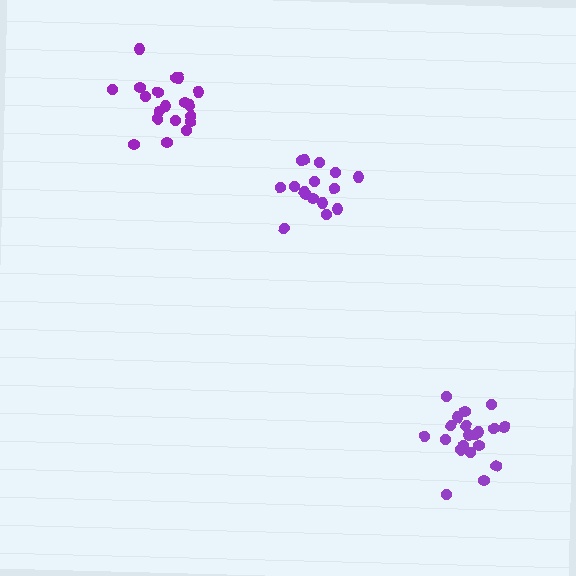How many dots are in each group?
Group 1: 16 dots, Group 2: 20 dots, Group 3: 19 dots (55 total).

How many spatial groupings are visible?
There are 3 spatial groupings.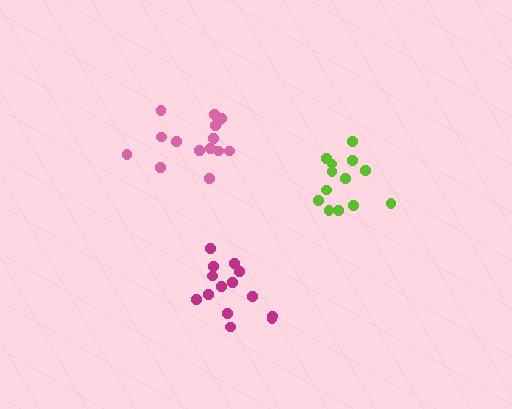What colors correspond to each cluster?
The clusters are colored: lime, pink, magenta.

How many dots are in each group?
Group 1: 13 dots, Group 2: 15 dots, Group 3: 14 dots (42 total).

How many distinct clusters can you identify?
There are 3 distinct clusters.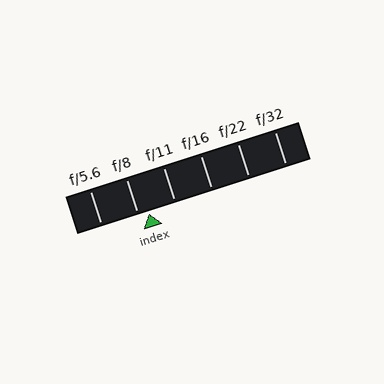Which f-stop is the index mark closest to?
The index mark is closest to f/8.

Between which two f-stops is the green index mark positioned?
The index mark is between f/8 and f/11.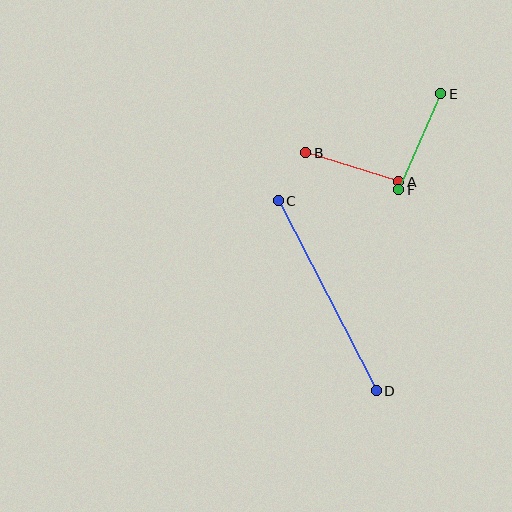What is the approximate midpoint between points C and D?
The midpoint is at approximately (327, 296) pixels.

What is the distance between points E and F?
The distance is approximately 105 pixels.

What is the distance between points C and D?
The distance is approximately 214 pixels.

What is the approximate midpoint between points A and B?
The midpoint is at approximately (352, 167) pixels.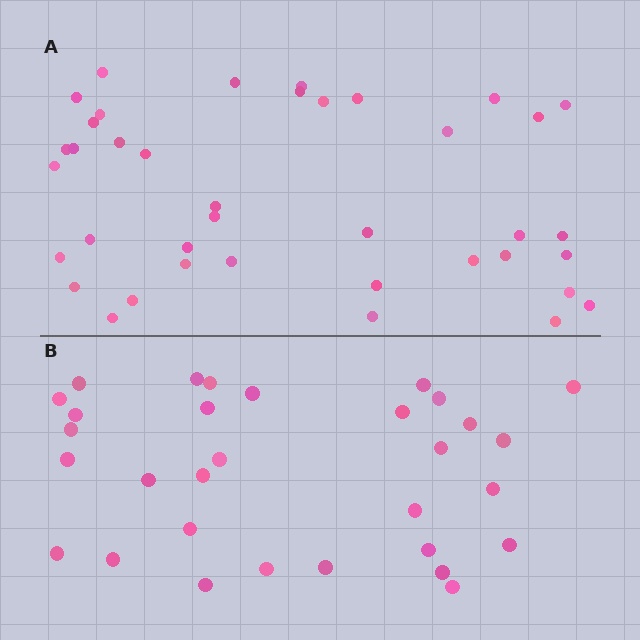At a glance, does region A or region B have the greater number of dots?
Region A (the top region) has more dots.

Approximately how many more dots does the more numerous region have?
Region A has roughly 8 or so more dots than region B.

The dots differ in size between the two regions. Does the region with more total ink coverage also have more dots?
No. Region B has more total ink coverage because its dots are larger, but region A actually contains more individual dots. Total area can be misleading — the number of items is what matters here.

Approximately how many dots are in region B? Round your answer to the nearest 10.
About 30 dots. (The exact count is 31, which rounds to 30.)